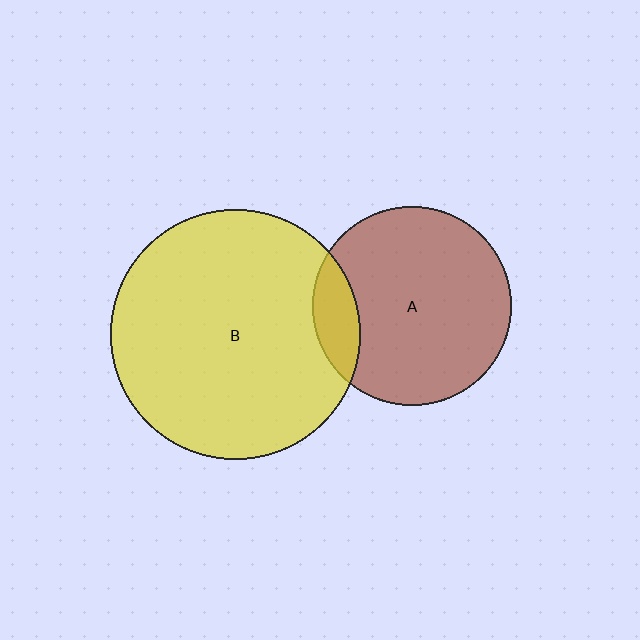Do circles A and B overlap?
Yes.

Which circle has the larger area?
Circle B (yellow).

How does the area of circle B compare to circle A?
Approximately 1.6 times.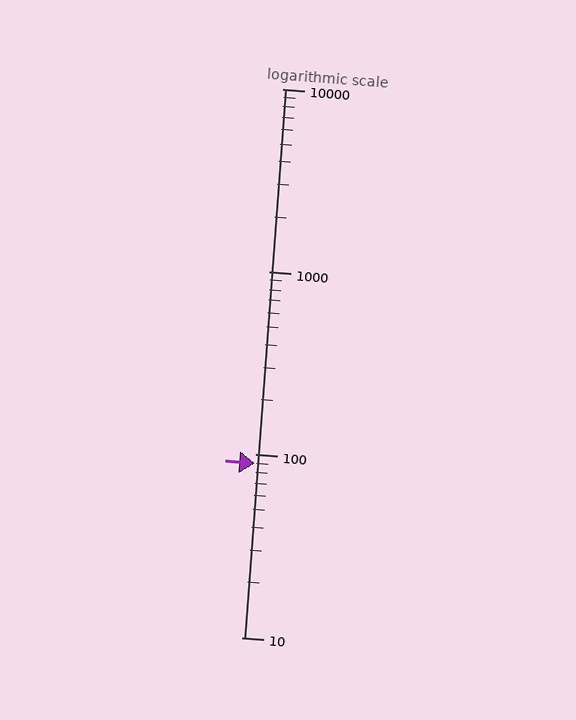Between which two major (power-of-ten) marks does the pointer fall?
The pointer is between 10 and 100.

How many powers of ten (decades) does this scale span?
The scale spans 3 decades, from 10 to 10000.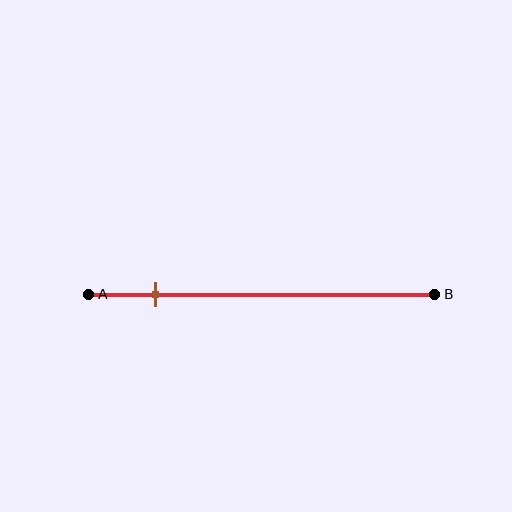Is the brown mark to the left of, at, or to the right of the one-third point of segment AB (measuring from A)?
The brown mark is to the left of the one-third point of segment AB.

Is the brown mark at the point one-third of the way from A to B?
No, the mark is at about 20% from A, not at the 33% one-third point.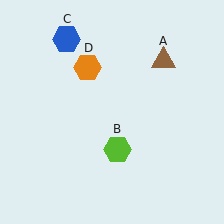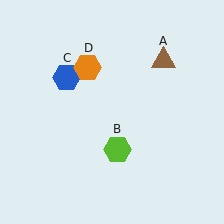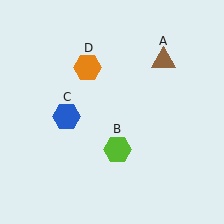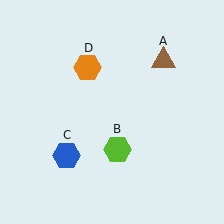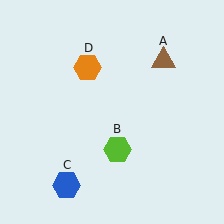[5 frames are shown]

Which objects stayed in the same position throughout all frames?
Brown triangle (object A) and lime hexagon (object B) and orange hexagon (object D) remained stationary.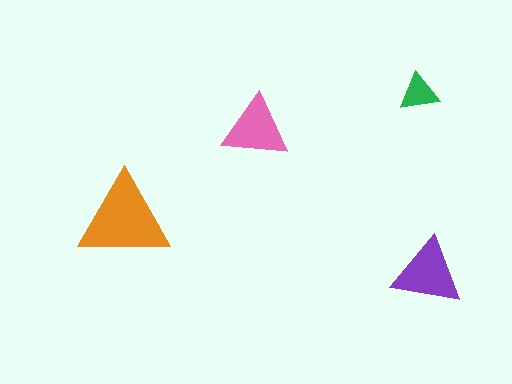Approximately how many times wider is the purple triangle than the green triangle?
About 2 times wider.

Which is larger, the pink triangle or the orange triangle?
The orange one.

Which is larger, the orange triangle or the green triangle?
The orange one.